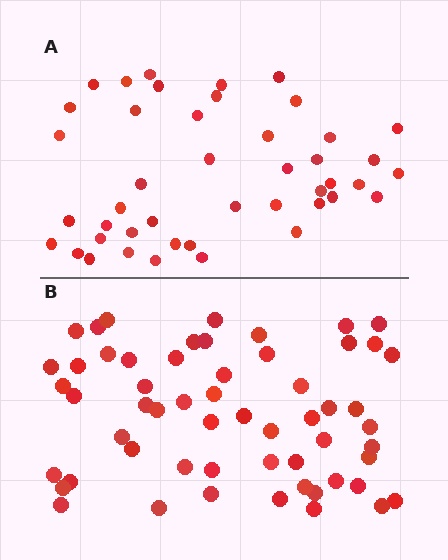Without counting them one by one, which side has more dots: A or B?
Region B (the bottom region) has more dots.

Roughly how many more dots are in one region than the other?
Region B has approximately 15 more dots than region A.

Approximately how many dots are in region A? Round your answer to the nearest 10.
About 40 dots. (The exact count is 44, which rounds to 40.)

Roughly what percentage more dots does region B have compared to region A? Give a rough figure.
About 30% more.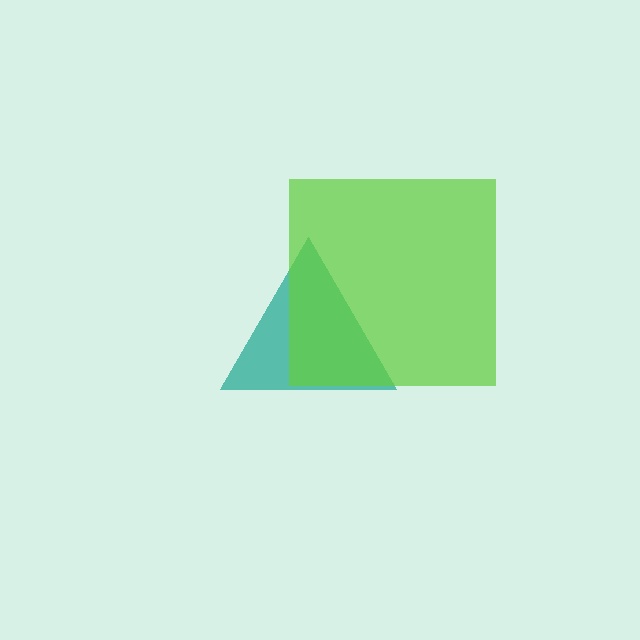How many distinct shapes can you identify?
There are 2 distinct shapes: a teal triangle, a lime square.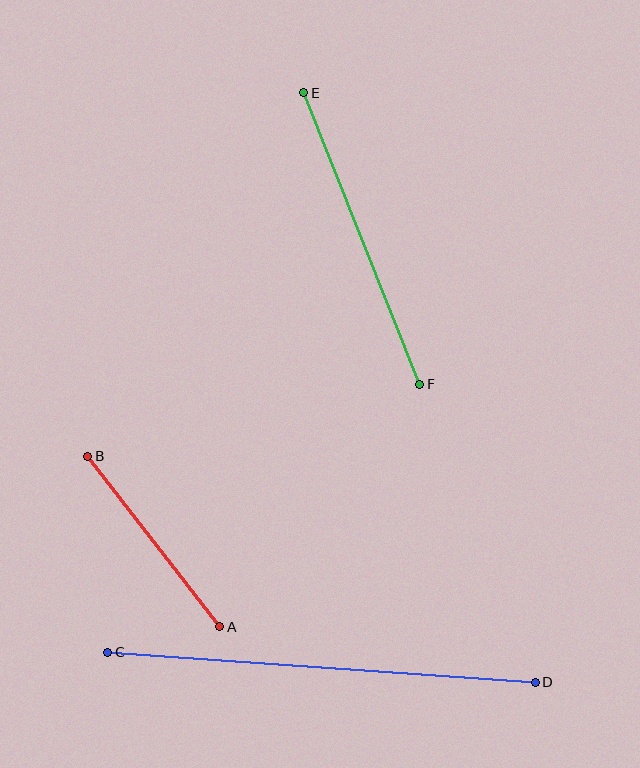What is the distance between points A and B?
The distance is approximately 215 pixels.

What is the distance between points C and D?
The distance is approximately 429 pixels.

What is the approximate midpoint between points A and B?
The midpoint is at approximately (154, 542) pixels.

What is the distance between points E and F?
The distance is approximately 314 pixels.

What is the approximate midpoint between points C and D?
The midpoint is at approximately (321, 667) pixels.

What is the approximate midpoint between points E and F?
The midpoint is at approximately (362, 239) pixels.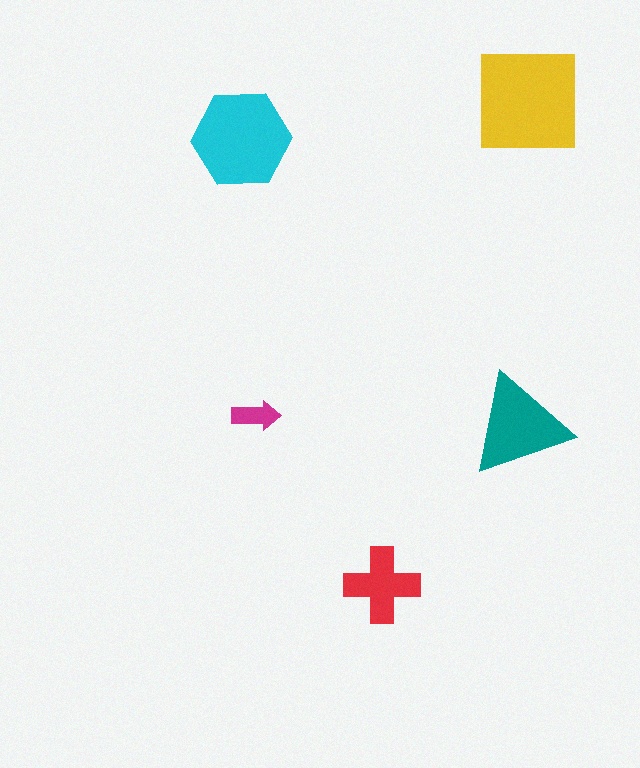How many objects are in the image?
There are 5 objects in the image.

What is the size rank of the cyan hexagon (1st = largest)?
2nd.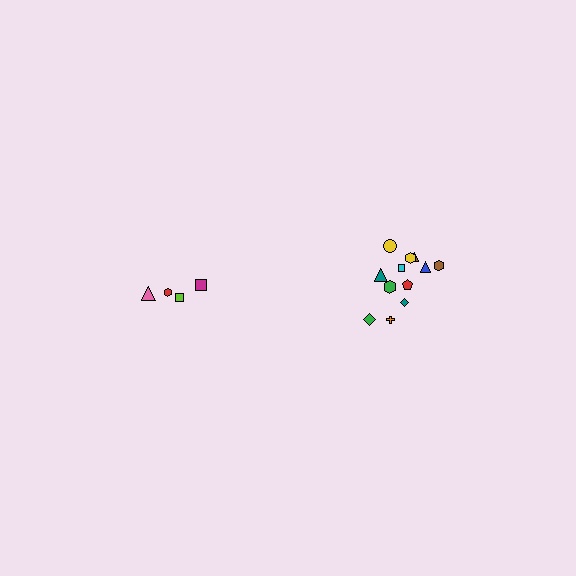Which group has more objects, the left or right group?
The right group.